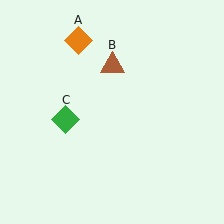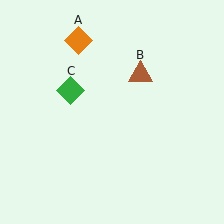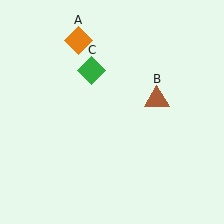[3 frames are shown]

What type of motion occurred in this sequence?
The brown triangle (object B), green diamond (object C) rotated clockwise around the center of the scene.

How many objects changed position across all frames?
2 objects changed position: brown triangle (object B), green diamond (object C).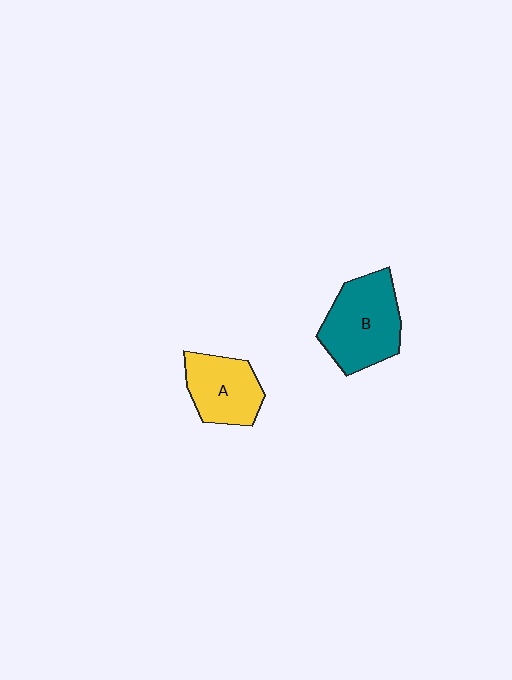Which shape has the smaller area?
Shape A (yellow).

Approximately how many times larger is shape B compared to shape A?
Approximately 1.3 times.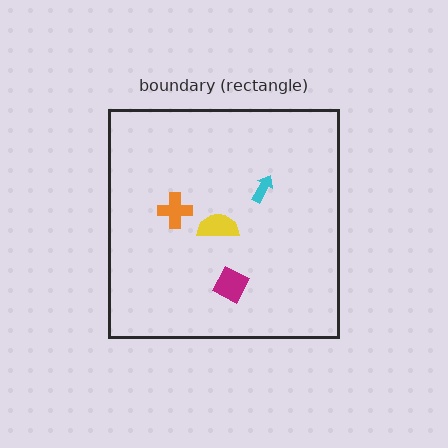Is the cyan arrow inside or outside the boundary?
Inside.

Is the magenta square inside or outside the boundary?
Inside.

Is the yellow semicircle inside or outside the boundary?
Inside.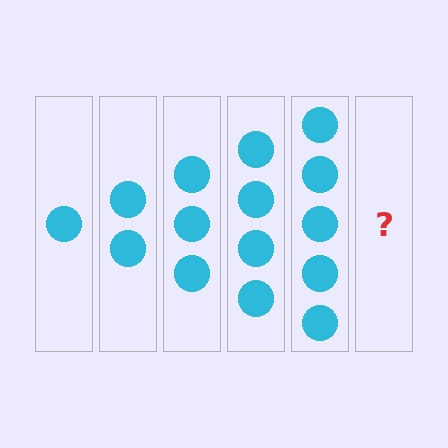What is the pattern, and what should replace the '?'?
The pattern is that each step adds one more circle. The '?' should be 6 circles.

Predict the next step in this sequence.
The next step is 6 circles.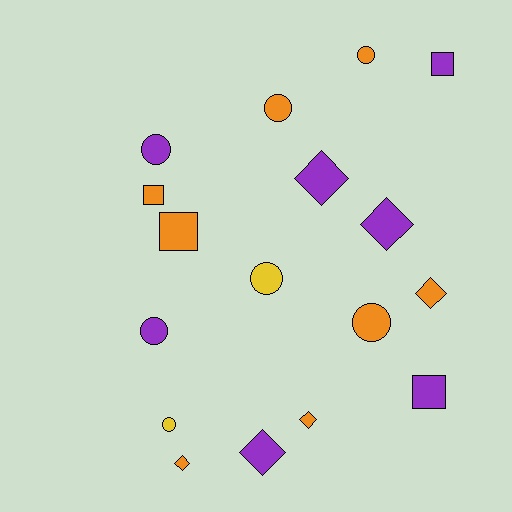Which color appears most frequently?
Orange, with 8 objects.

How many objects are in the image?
There are 17 objects.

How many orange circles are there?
There are 3 orange circles.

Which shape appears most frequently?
Circle, with 7 objects.